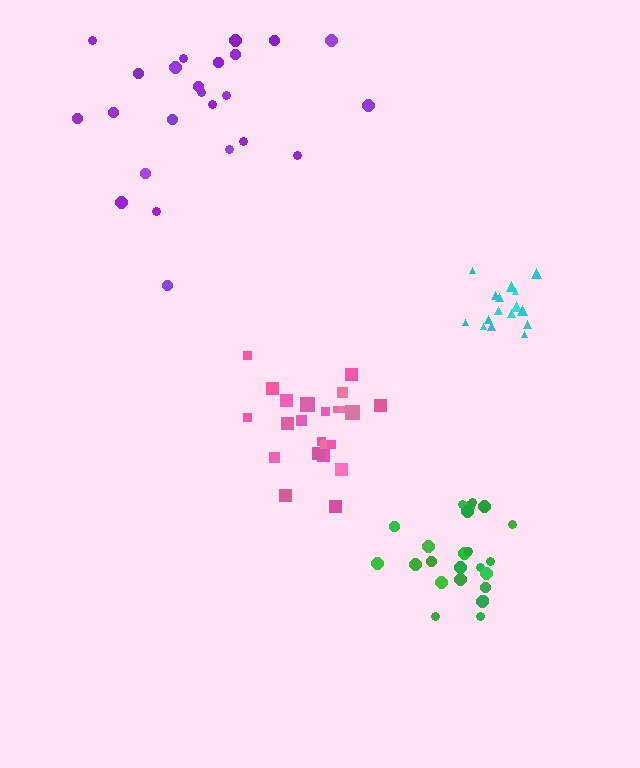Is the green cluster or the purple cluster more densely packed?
Green.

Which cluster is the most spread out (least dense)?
Purple.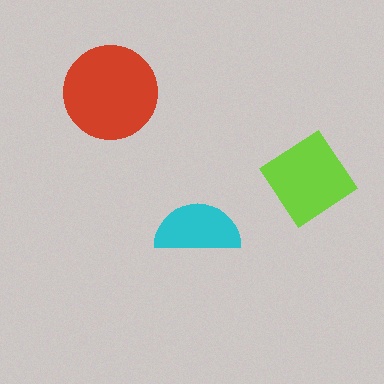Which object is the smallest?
The cyan semicircle.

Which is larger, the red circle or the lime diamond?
The red circle.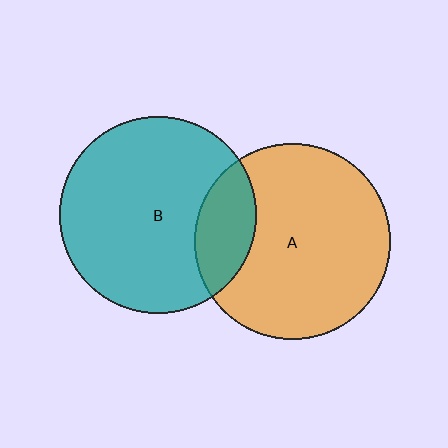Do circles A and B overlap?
Yes.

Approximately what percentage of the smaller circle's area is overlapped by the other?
Approximately 20%.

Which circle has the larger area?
Circle B (teal).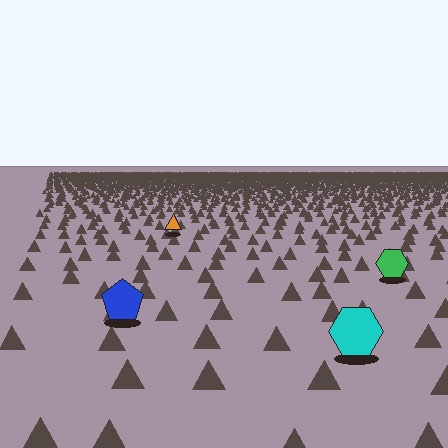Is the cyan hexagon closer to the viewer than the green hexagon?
Yes. The cyan hexagon is closer — you can tell from the texture gradient: the ground texture is coarser near it.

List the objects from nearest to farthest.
From nearest to farthest: the cyan hexagon, the blue pentagon, the green hexagon, the orange triangle.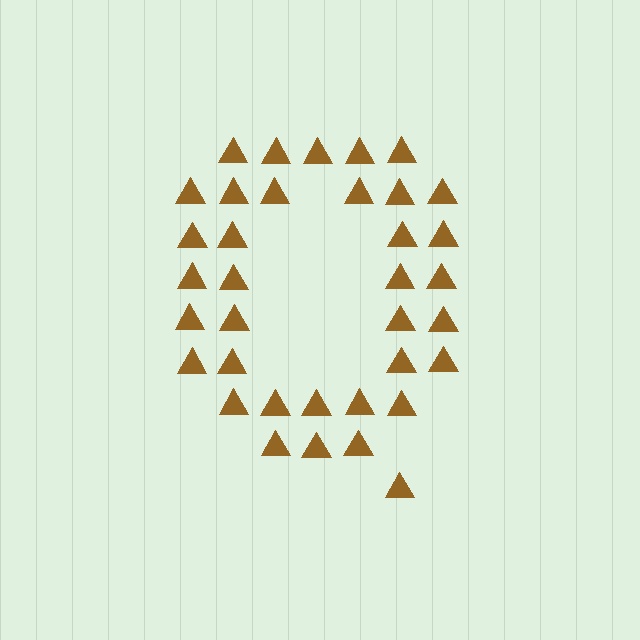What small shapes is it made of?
It is made of small triangles.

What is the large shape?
The large shape is the letter Q.